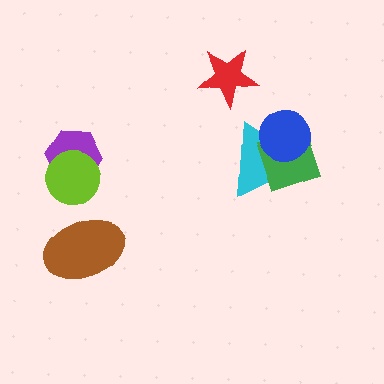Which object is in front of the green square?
The blue circle is in front of the green square.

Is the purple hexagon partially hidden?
Yes, it is partially covered by another shape.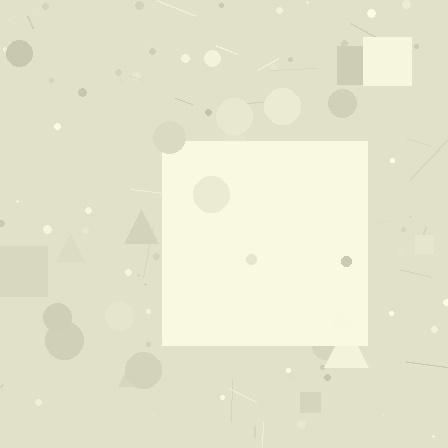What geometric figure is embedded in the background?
A square is embedded in the background.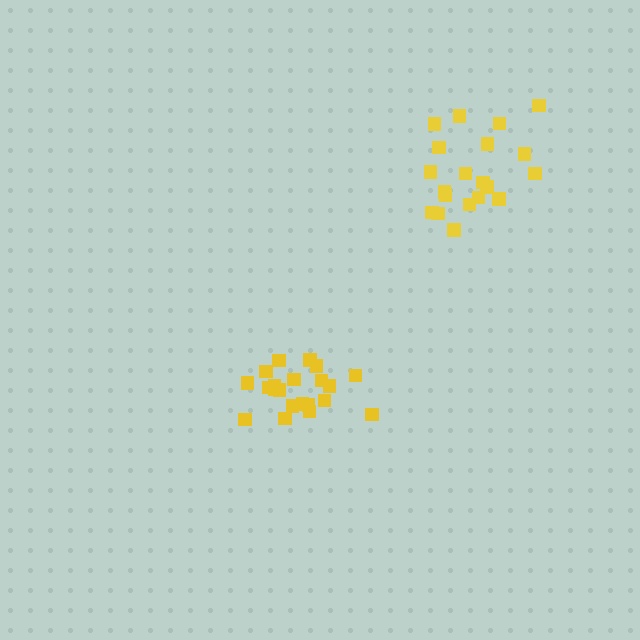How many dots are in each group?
Group 1: 21 dots, Group 2: 20 dots (41 total).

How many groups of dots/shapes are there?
There are 2 groups.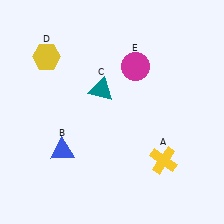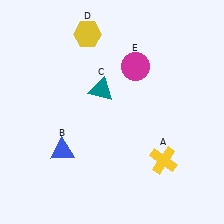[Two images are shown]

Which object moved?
The yellow hexagon (D) moved right.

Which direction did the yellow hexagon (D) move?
The yellow hexagon (D) moved right.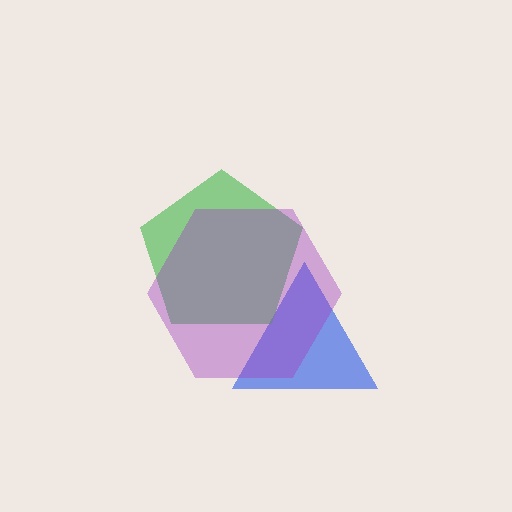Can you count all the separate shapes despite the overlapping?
Yes, there are 3 separate shapes.